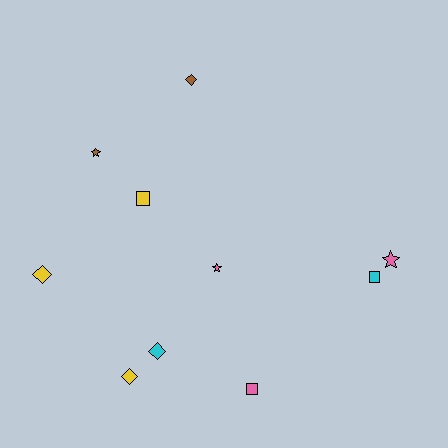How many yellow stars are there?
There are no yellow stars.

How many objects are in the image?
There are 10 objects.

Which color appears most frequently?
Yellow, with 3 objects.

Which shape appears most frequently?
Diamond, with 4 objects.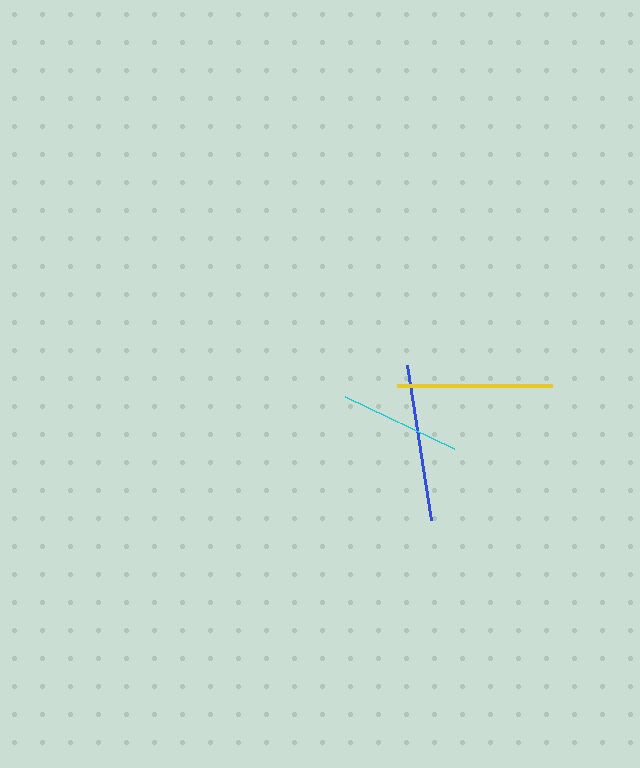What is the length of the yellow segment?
The yellow segment is approximately 156 pixels long.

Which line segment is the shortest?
The cyan line is the shortest at approximately 120 pixels.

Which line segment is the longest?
The blue line is the longest at approximately 157 pixels.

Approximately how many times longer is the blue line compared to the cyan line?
The blue line is approximately 1.3 times the length of the cyan line.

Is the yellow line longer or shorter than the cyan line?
The yellow line is longer than the cyan line.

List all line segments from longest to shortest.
From longest to shortest: blue, yellow, cyan.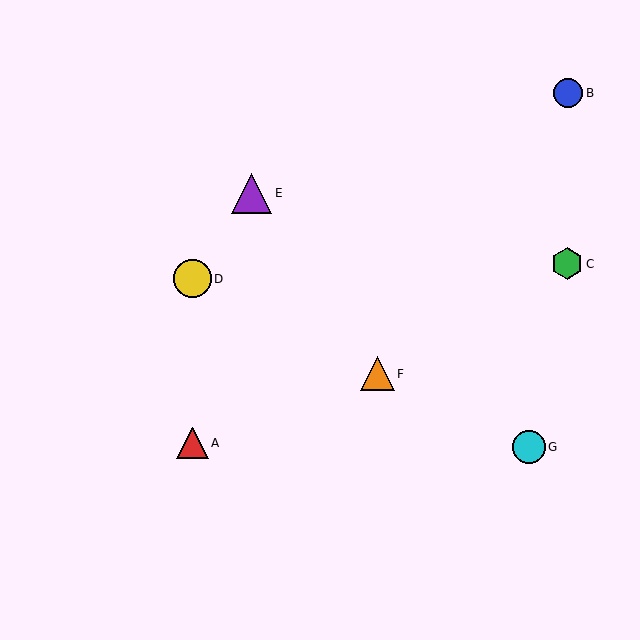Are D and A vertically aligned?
Yes, both are at x≈193.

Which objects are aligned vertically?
Objects A, D are aligned vertically.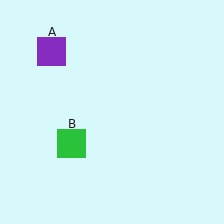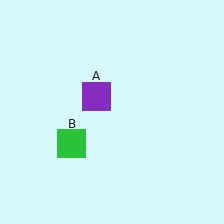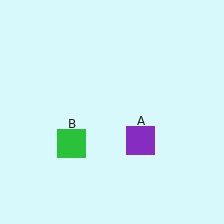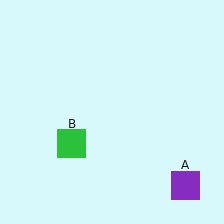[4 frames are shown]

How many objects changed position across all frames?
1 object changed position: purple square (object A).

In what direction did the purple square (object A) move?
The purple square (object A) moved down and to the right.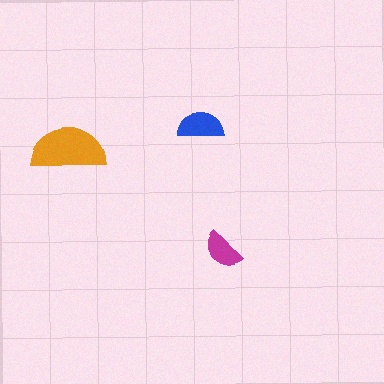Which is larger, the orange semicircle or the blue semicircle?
The orange one.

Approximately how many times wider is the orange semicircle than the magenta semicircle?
About 2 times wider.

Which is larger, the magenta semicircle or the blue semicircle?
The blue one.